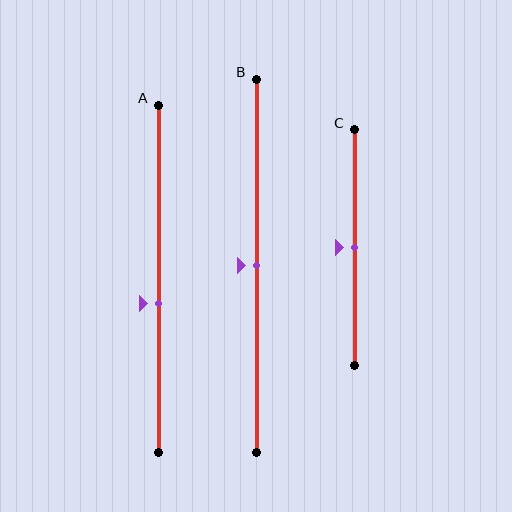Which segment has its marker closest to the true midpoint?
Segment B has its marker closest to the true midpoint.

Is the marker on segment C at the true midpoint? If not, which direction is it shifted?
Yes, the marker on segment C is at the true midpoint.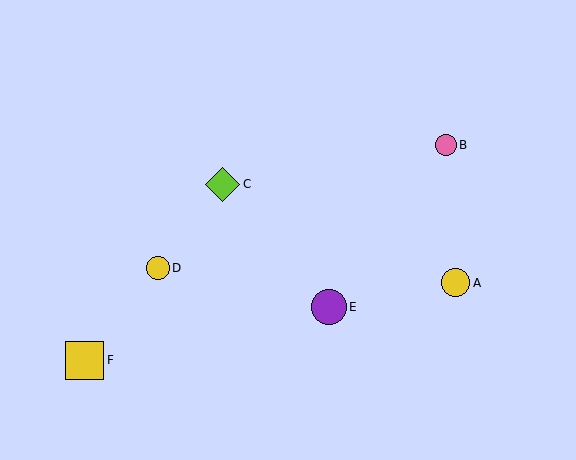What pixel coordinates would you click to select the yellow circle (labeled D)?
Click at (158, 268) to select the yellow circle D.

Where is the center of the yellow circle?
The center of the yellow circle is at (455, 283).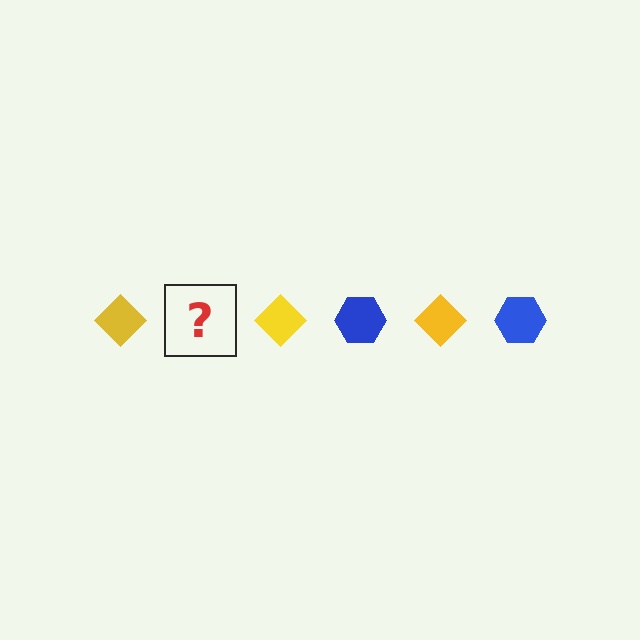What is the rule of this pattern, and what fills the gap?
The rule is that the pattern alternates between yellow diamond and blue hexagon. The gap should be filled with a blue hexagon.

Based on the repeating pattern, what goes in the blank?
The blank should be a blue hexagon.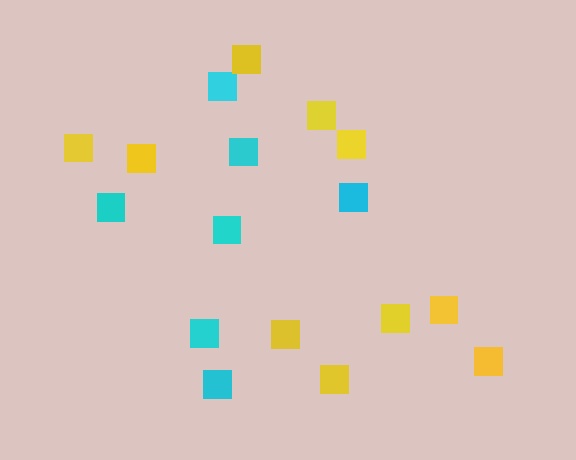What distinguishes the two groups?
There are 2 groups: one group of cyan squares (7) and one group of yellow squares (10).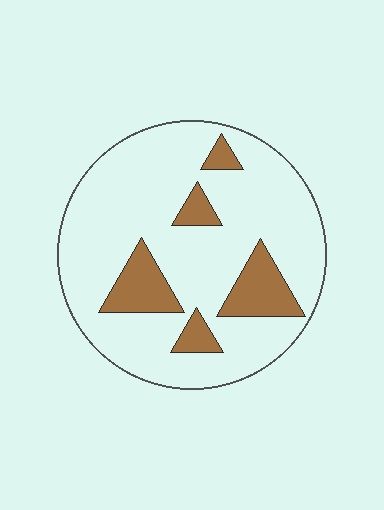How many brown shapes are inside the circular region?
5.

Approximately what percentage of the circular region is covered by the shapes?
Approximately 20%.